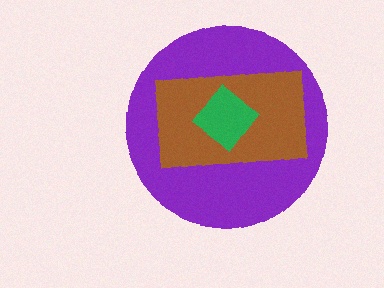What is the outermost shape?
The purple circle.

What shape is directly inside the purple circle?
The brown rectangle.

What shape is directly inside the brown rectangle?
The green diamond.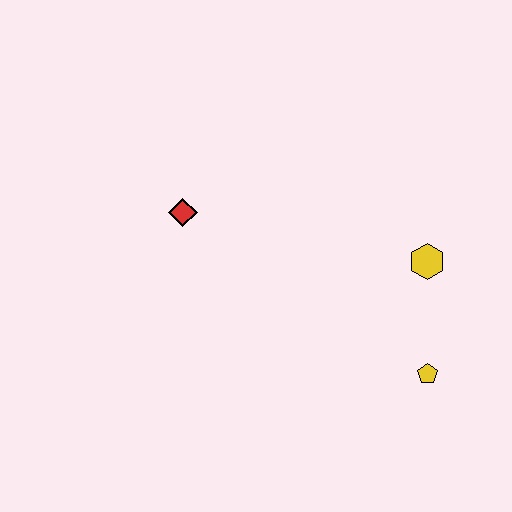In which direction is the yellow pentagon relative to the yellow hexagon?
The yellow pentagon is below the yellow hexagon.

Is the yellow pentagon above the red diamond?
No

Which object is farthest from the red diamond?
The yellow pentagon is farthest from the red diamond.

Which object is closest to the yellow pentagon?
The yellow hexagon is closest to the yellow pentagon.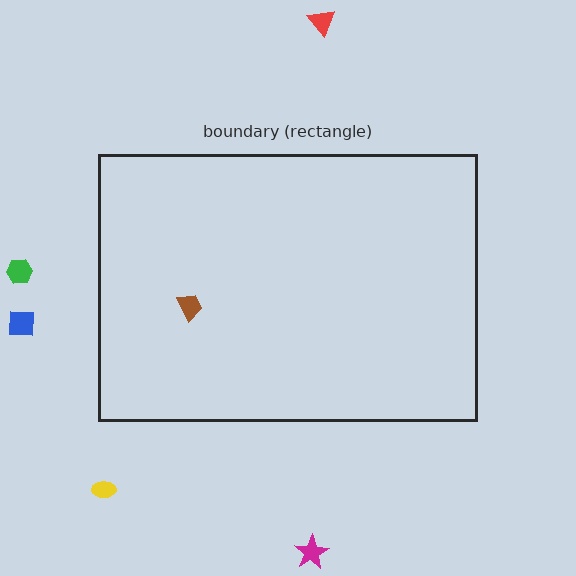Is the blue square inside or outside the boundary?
Outside.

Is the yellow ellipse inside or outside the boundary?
Outside.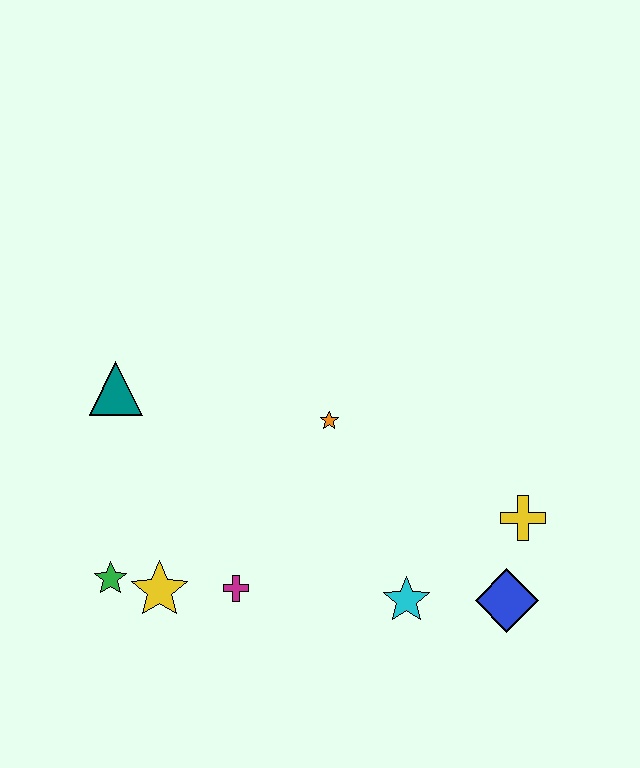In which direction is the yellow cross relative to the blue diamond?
The yellow cross is above the blue diamond.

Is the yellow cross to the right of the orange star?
Yes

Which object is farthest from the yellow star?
The yellow cross is farthest from the yellow star.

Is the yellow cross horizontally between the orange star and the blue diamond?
No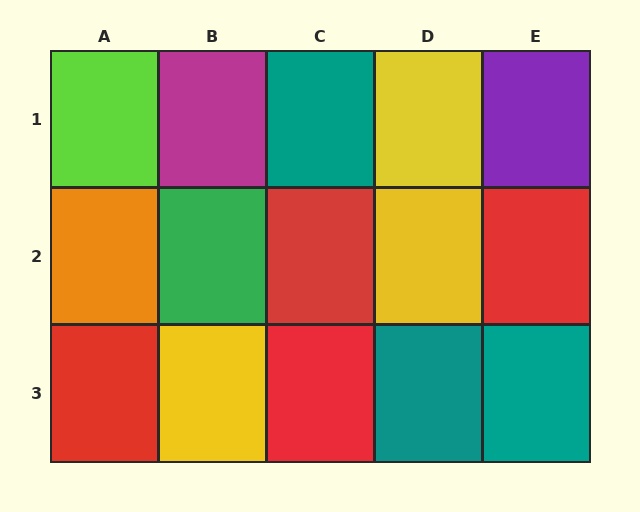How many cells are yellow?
3 cells are yellow.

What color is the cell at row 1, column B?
Magenta.